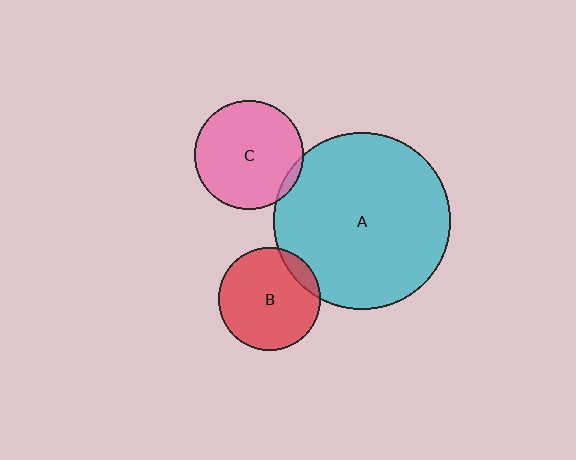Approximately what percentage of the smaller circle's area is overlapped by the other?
Approximately 10%.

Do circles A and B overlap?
Yes.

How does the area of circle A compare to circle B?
Approximately 3.0 times.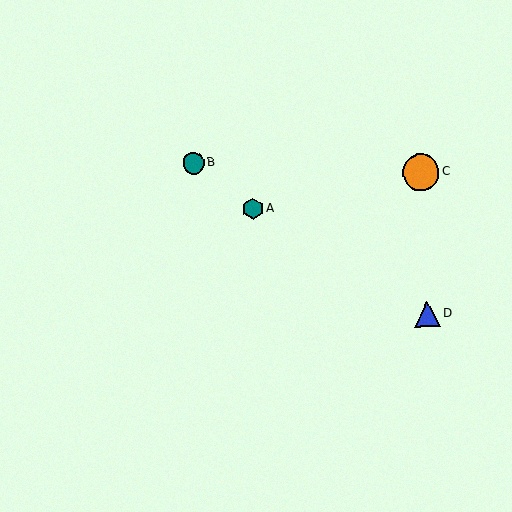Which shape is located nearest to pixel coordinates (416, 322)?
The blue triangle (labeled D) at (427, 314) is nearest to that location.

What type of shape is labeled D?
Shape D is a blue triangle.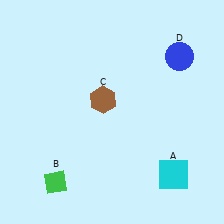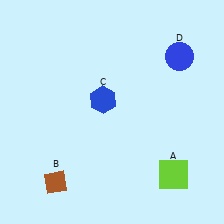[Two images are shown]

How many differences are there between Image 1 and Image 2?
There are 3 differences between the two images.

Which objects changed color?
A changed from cyan to lime. B changed from green to brown. C changed from brown to blue.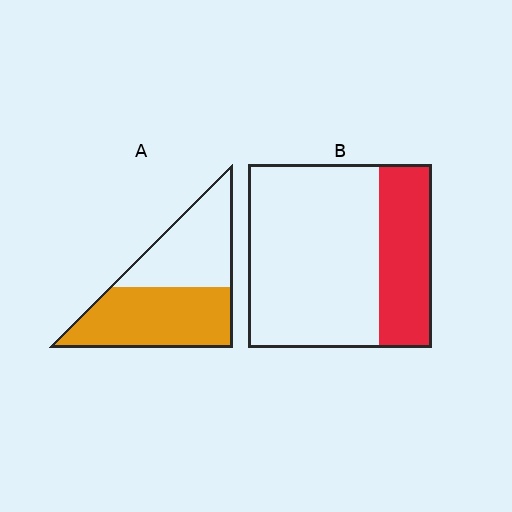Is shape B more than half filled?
No.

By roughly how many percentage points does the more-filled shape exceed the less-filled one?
By roughly 25 percentage points (A over B).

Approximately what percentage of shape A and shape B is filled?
A is approximately 55% and B is approximately 30%.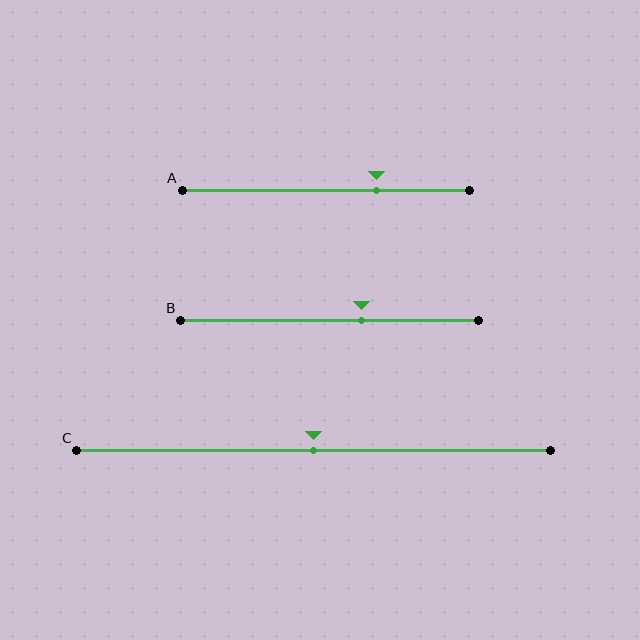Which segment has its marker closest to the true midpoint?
Segment C has its marker closest to the true midpoint.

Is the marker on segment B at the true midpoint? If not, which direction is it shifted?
No, the marker on segment B is shifted to the right by about 11% of the segment length.